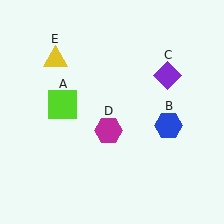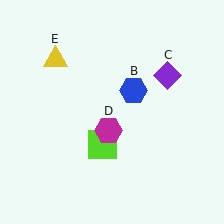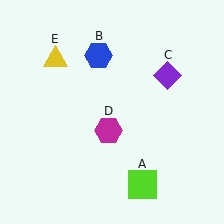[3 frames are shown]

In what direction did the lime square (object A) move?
The lime square (object A) moved down and to the right.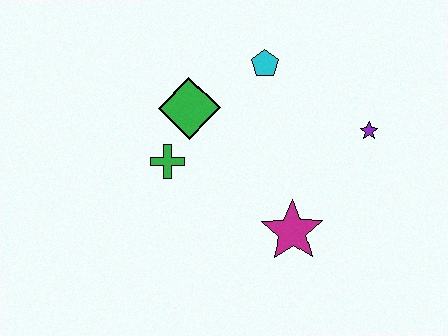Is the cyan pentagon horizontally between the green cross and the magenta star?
Yes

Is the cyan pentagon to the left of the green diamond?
No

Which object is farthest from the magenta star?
The cyan pentagon is farthest from the magenta star.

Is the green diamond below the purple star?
No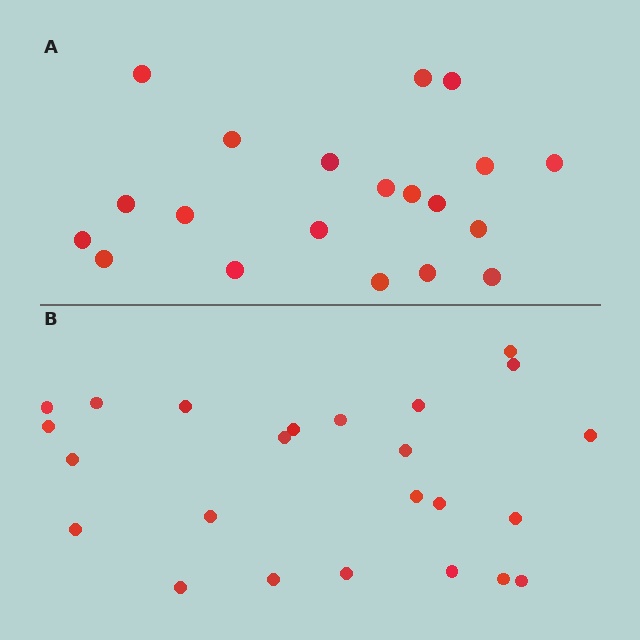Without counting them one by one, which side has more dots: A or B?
Region B (the bottom region) has more dots.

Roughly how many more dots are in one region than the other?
Region B has about 4 more dots than region A.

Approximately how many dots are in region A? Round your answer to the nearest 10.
About 20 dots.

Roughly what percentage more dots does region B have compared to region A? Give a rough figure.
About 20% more.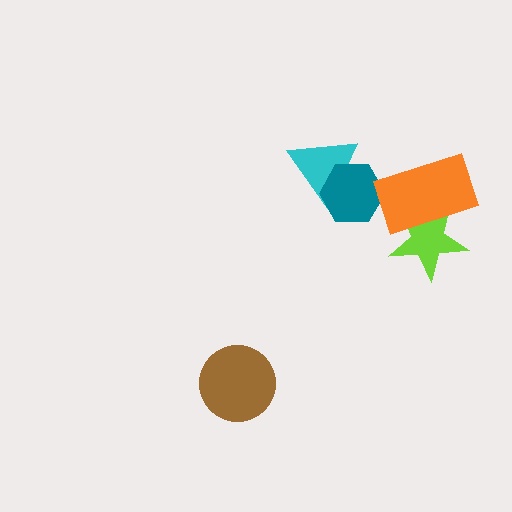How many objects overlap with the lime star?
1 object overlaps with the lime star.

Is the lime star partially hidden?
Yes, it is partially covered by another shape.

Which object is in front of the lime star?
The orange rectangle is in front of the lime star.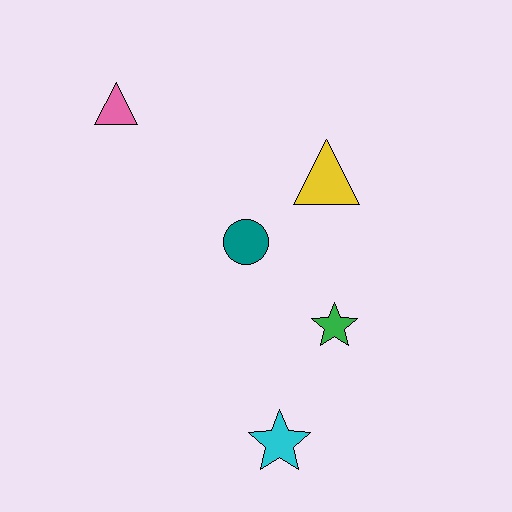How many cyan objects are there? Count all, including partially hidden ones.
There is 1 cyan object.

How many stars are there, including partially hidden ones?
There are 2 stars.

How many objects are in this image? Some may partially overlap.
There are 5 objects.